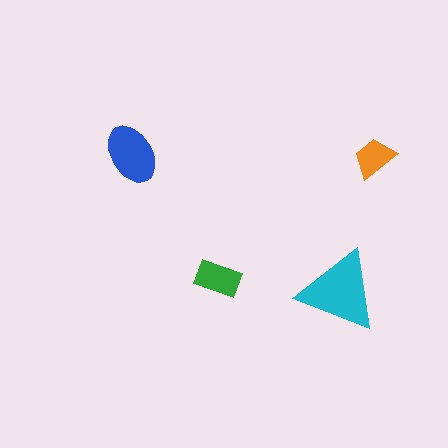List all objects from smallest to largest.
The orange trapezoid, the green rectangle, the blue ellipse, the cyan triangle.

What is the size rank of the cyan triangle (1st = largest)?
1st.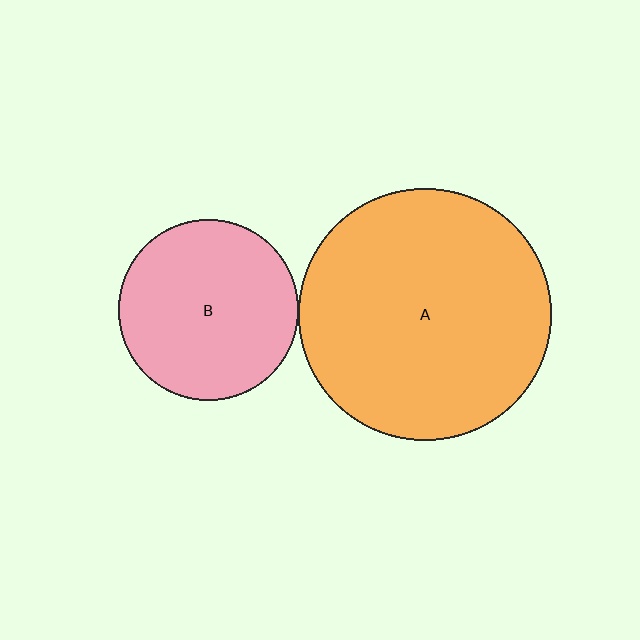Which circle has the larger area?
Circle A (orange).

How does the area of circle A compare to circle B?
Approximately 1.9 times.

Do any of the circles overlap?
No, none of the circles overlap.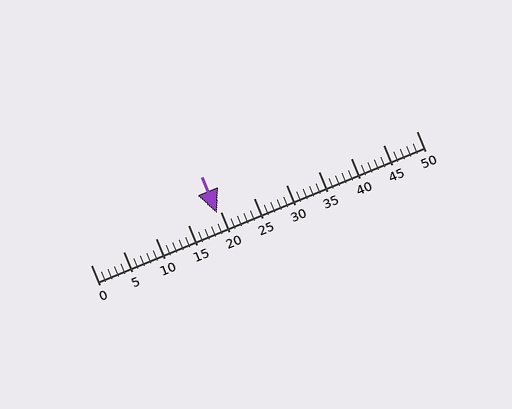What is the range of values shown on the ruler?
The ruler shows values from 0 to 50.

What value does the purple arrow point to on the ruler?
The purple arrow points to approximately 19.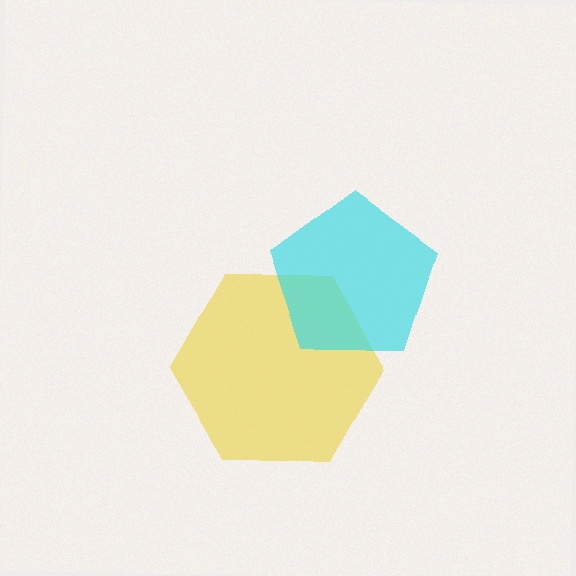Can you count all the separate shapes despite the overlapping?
Yes, there are 2 separate shapes.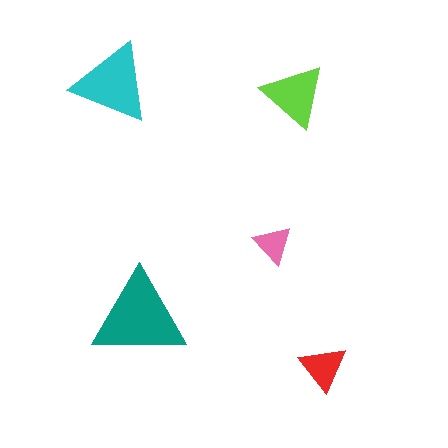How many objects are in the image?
There are 5 objects in the image.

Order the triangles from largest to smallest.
the teal one, the cyan one, the lime one, the red one, the pink one.